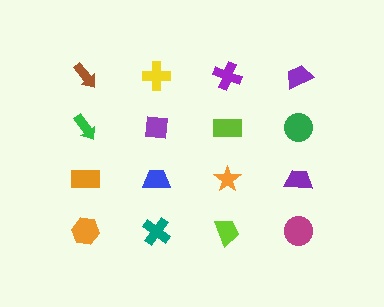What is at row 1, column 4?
A purple trapezoid.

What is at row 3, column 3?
An orange star.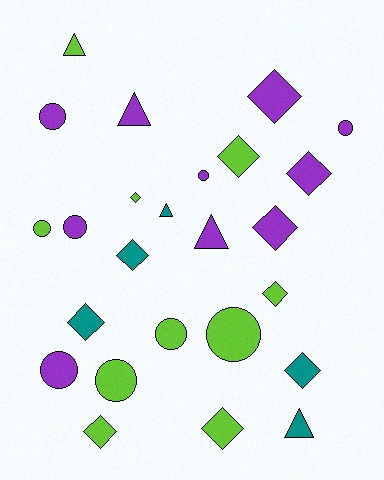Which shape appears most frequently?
Diamond, with 11 objects.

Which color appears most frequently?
Lime, with 10 objects.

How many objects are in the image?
There are 25 objects.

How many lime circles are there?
There are 4 lime circles.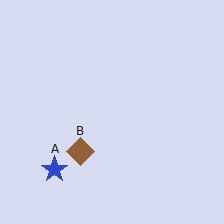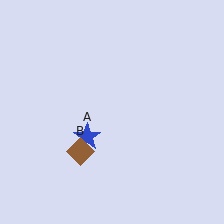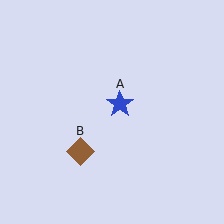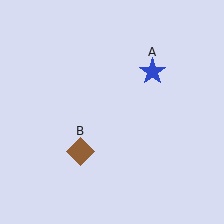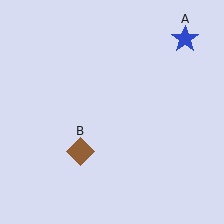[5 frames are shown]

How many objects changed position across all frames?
1 object changed position: blue star (object A).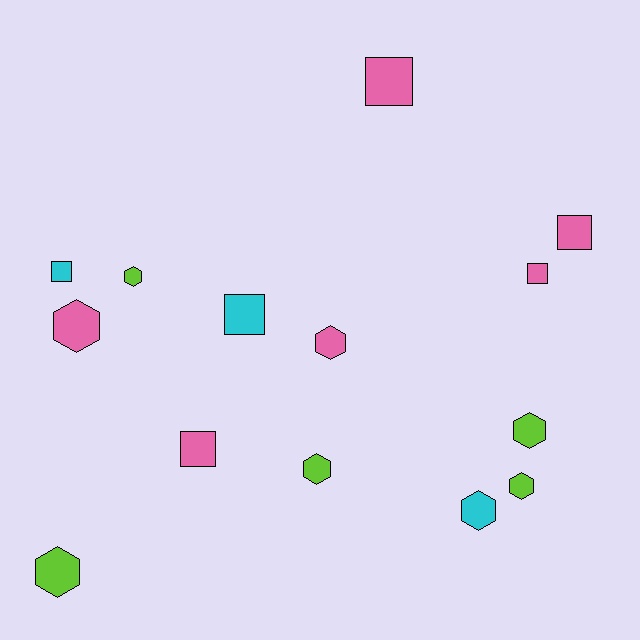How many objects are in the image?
There are 14 objects.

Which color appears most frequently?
Pink, with 6 objects.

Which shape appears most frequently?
Hexagon, with 8 objects.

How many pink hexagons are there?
There are 2 pink hexagons.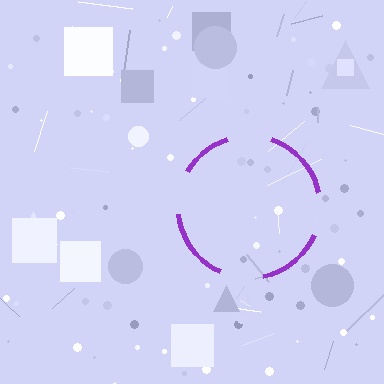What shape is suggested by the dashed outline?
The dashed outline suggests a circle.